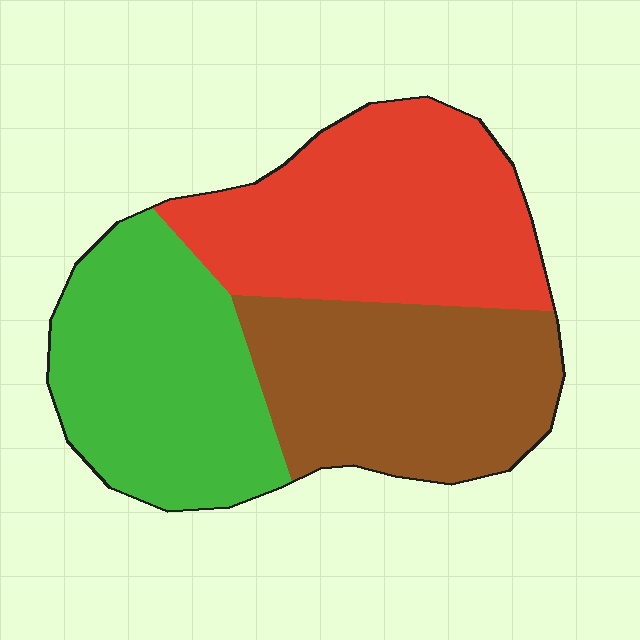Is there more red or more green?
Red.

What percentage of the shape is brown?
Brown takes up about one third (1/3) of the shape.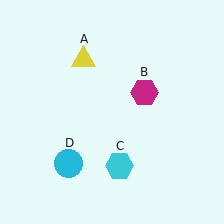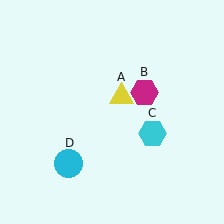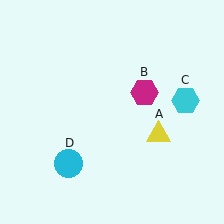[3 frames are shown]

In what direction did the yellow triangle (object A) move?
The yellow triangle (object A) moved down and to the right.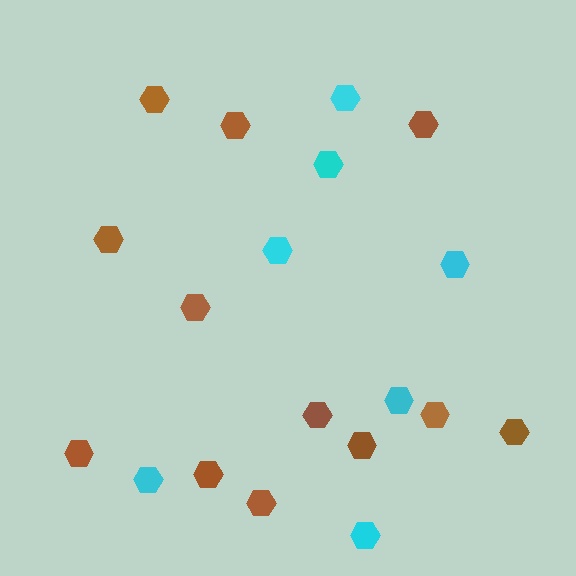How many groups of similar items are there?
There are 2 groups: one group of cyan hexagons (7) and one group of brown hexagons (12).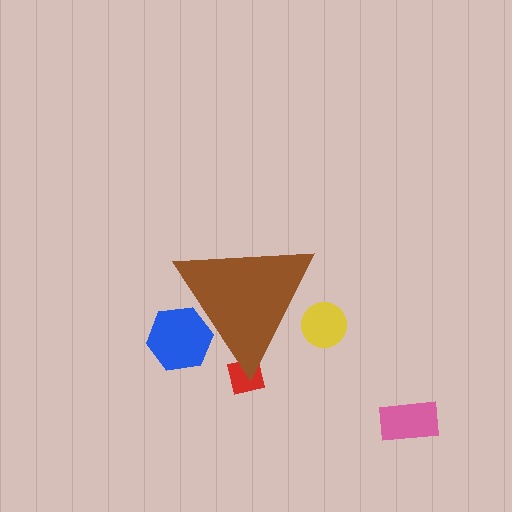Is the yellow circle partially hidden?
Yes, the yellow circle is partially hidden behind the brown triangle.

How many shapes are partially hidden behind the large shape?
3 shapes are partially hidden.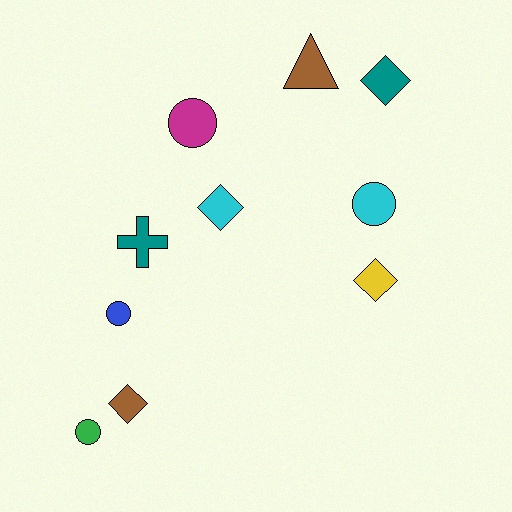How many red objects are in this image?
There are no red objects.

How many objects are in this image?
There are 10 objects.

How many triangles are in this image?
There is 1 triangle.